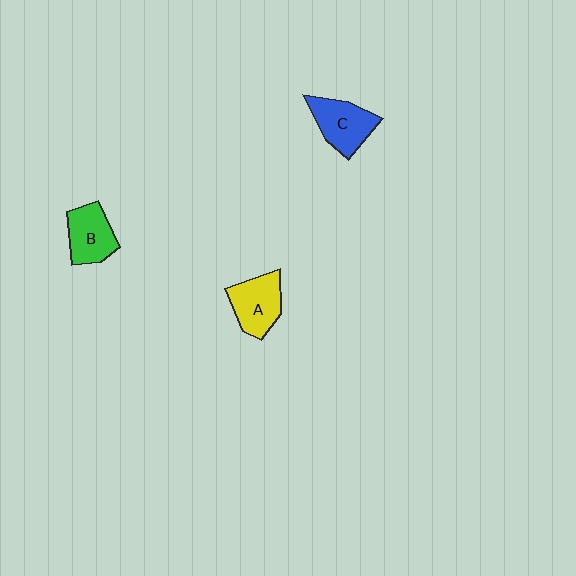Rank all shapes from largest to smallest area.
From largest to smallest: C (blue), A (yellow), B (green).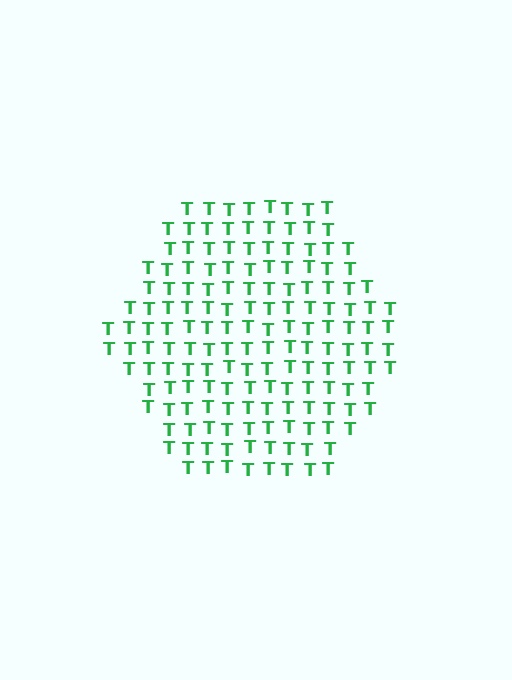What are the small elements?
The small elements are letter T's.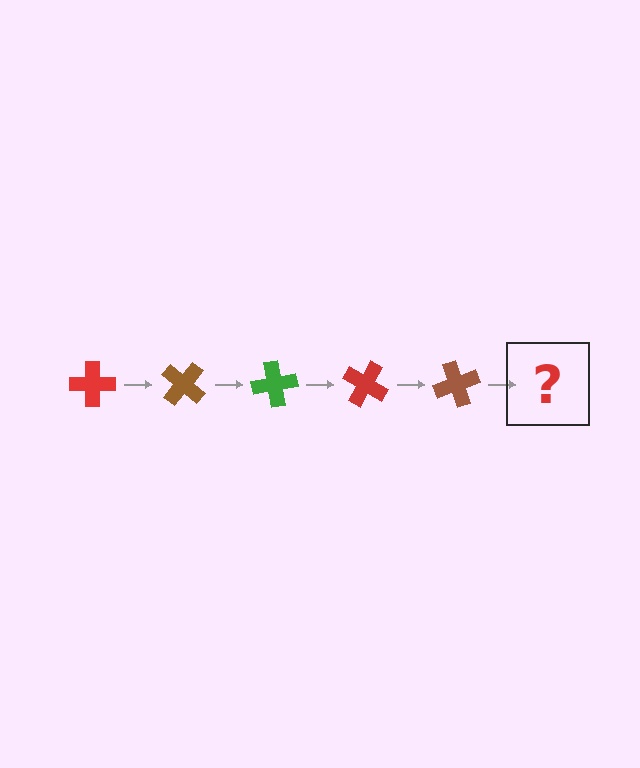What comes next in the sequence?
The next element should be a green cross, rotated 200 degrees from the start.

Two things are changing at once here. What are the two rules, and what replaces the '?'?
The two rules are that it rotates 40 degrees each step and the color cycles through red, brown, and green. The '?' should be a green cross, rotated 200 degrees from the start.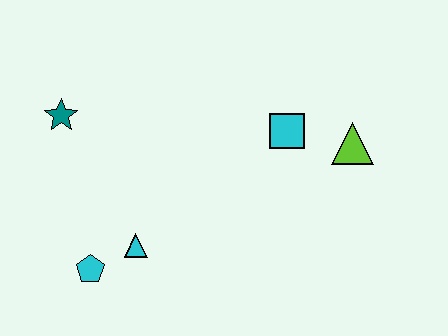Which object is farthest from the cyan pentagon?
The lime triangle is farthest from the cyan pentagon.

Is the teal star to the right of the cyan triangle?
No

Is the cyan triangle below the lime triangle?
Yes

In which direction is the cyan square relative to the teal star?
The cyan square is to the right of the teal star.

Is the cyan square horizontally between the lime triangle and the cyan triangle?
Yes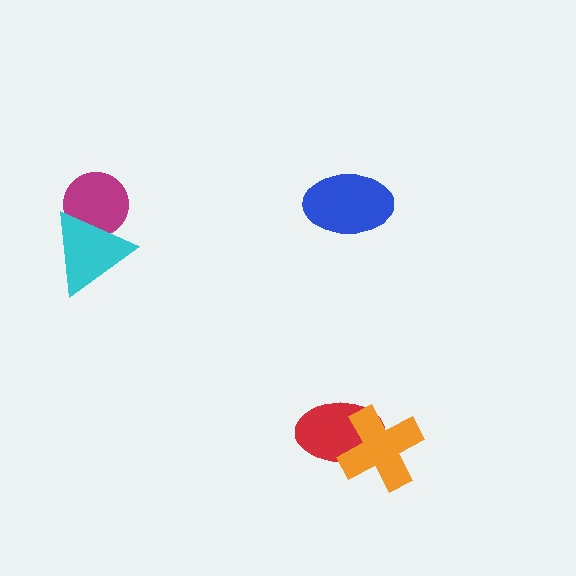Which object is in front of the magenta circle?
The cyan triangle is in front of the magenta circle.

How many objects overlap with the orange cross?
1 object overlaps with the orange cross.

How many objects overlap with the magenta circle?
1 object overlaps with the magenta circle.